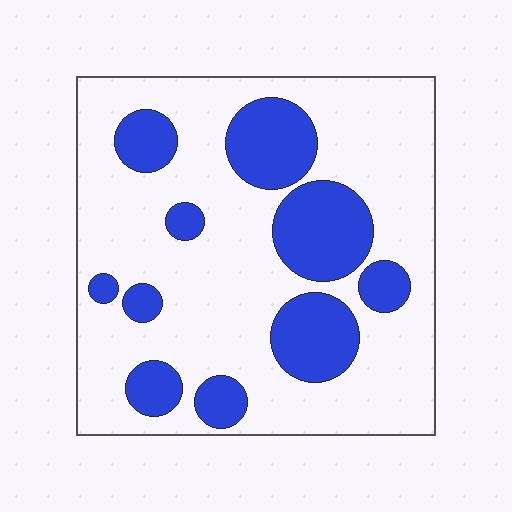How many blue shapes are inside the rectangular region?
10.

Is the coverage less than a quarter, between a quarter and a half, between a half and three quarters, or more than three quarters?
Between a quarter and a half.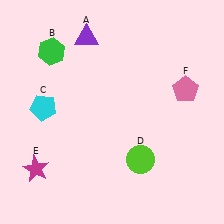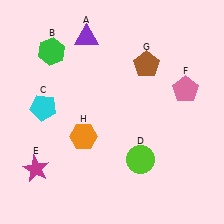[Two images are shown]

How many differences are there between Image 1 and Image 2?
There are 2 differences between the two images.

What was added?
A brown pentagon (G), an orange hexagon (H) were added in Image 2.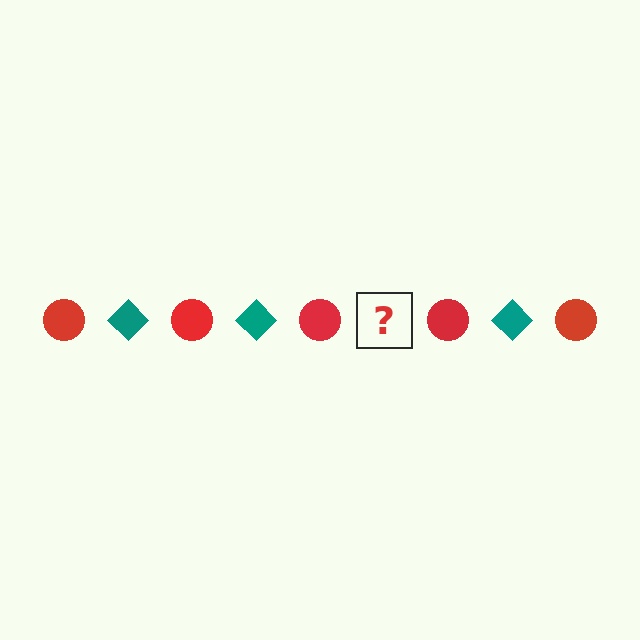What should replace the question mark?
The question mark should be replaced with a teal diamond.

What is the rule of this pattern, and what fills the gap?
The rule is that the pattern alternates between red circle and teal diamond. The gap should be filled with a teal diamond.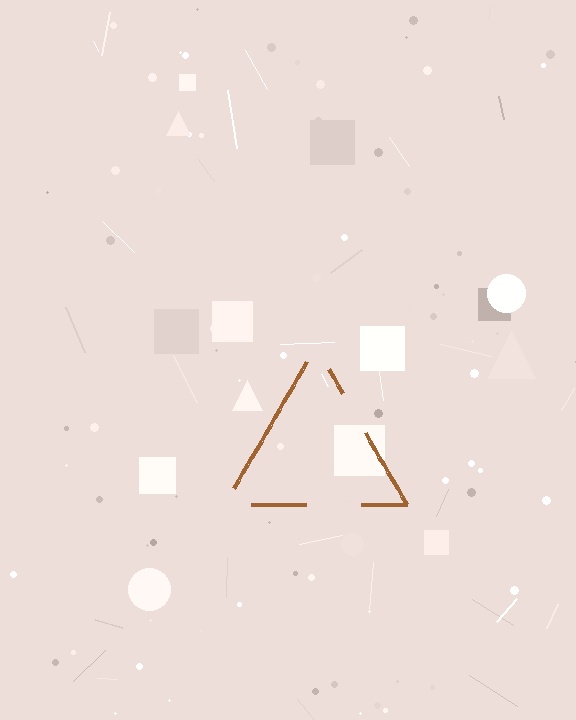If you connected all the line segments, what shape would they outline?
They would outline a triangle.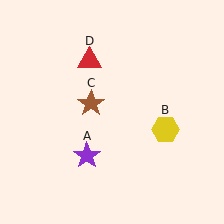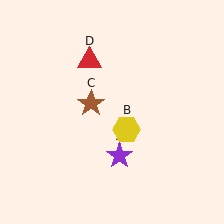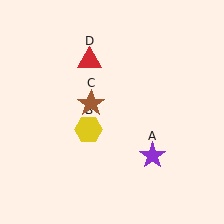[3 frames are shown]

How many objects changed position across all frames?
2 objects changed position: purple star (object A), yellow hexagon (object B).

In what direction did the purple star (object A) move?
The purple star (object A) moved right.